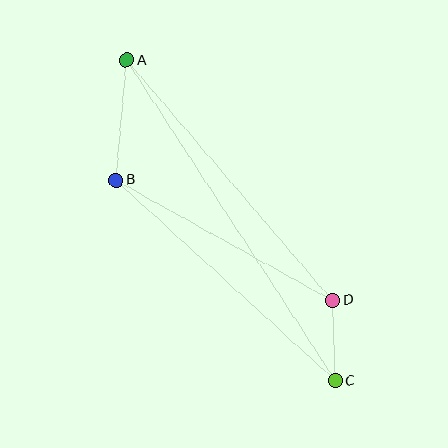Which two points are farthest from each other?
Points A and C are farthest from each other.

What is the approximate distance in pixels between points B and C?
The distance between B and C is approximately 297 pixels.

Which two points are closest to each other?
Points C and D are closest to each other.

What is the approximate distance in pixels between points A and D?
The distance between A and D is approximately 317 pixels.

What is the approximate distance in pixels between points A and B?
The distance between A and B is approximately 120 pixels.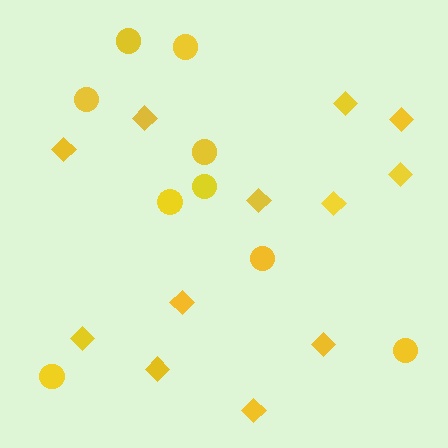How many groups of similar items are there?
There are 2 groups: one group of diamonds (12) and one group of circles (9).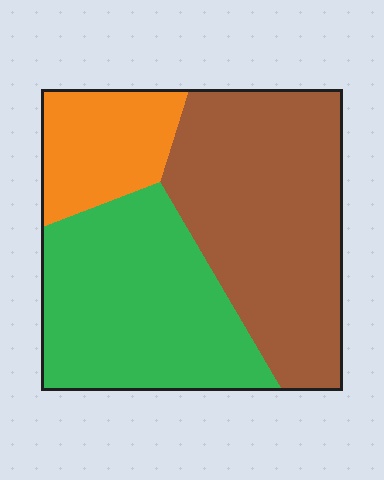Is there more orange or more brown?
Brown.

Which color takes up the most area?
Brown, at roughly 45%.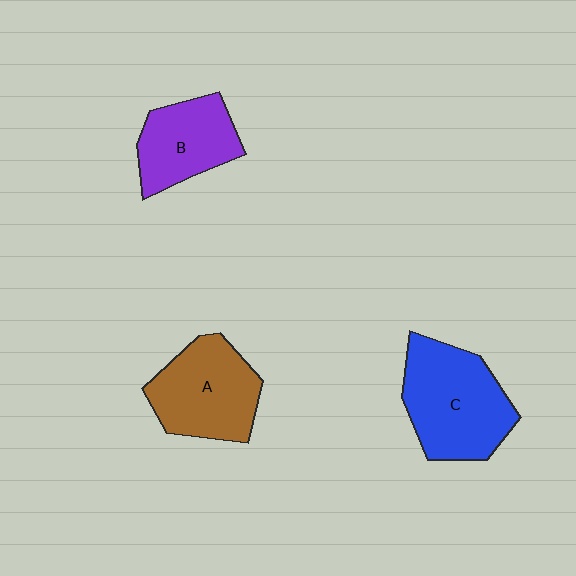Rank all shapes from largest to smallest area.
From largest to smallest: C (blue), A (brown), B (purple).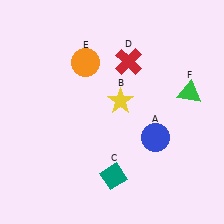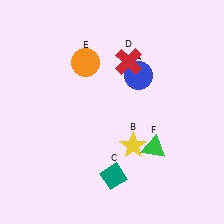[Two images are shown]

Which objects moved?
The objects that moved are: the blue circle (A), the yellow star (B), the green triangle (F).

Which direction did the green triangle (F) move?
The green triangle (F) moved down.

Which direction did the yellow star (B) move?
The yellow star (B) moved down.